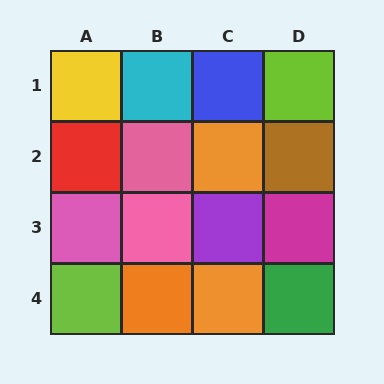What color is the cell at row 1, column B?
Cyan.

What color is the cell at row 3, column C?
Purple.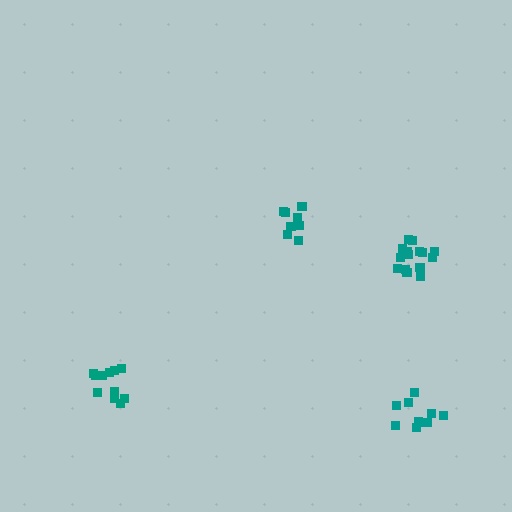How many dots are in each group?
Group 1: 11 dots, Group 2: 9 dots, Group 3: 15 dots, Group 4: 9 dots (44 total).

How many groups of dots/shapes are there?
There are 4 groups.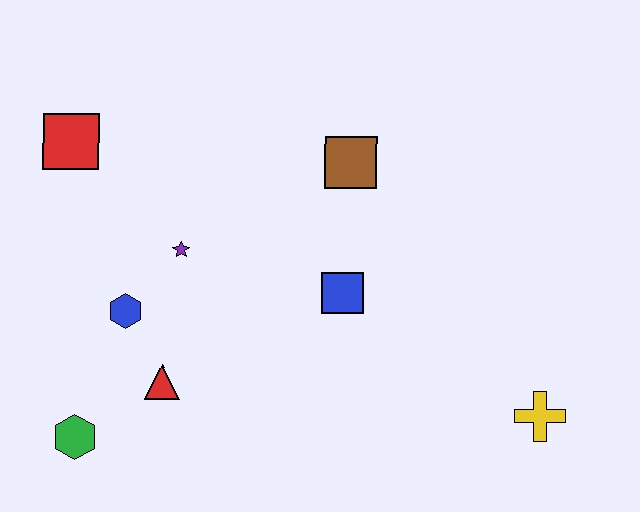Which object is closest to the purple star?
The blue hexagon is closest to the purple star.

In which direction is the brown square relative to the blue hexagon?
The brown square is to the right of the blue hexagon.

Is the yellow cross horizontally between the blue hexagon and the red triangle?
No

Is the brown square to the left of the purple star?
No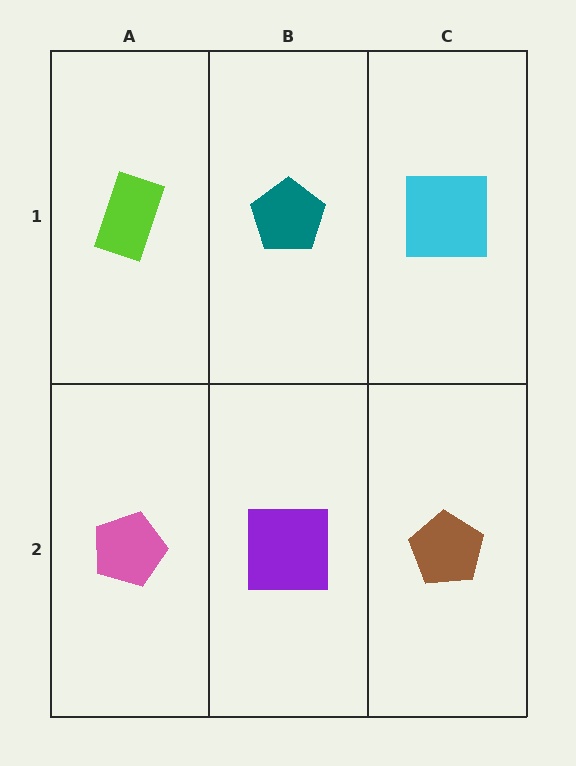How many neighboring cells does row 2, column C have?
2.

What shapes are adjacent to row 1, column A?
A pink pentagon (row 2, column A), a teal pentagon (row 1, column B).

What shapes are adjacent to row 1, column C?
A brown pentagon (row 2, column C), a teal pentagon (row 1, column B).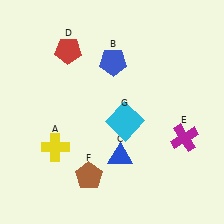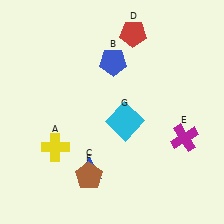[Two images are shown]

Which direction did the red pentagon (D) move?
The red pentagon (D) moved right.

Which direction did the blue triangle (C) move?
The blue triangle (C) moved left.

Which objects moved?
The objects that moved are: the blue triangle (C), the red pentagon (D).